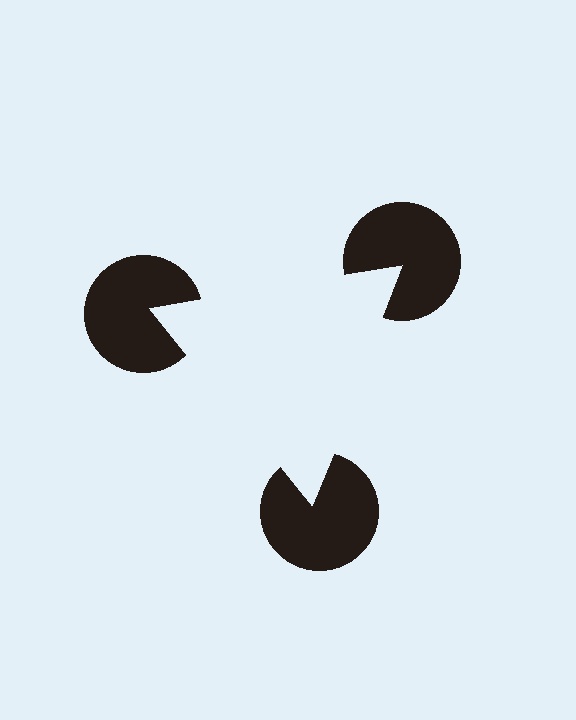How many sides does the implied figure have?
3 sides.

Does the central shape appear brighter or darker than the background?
It typically appears slightly brighter than the background, even though no actual brightness change is drawn.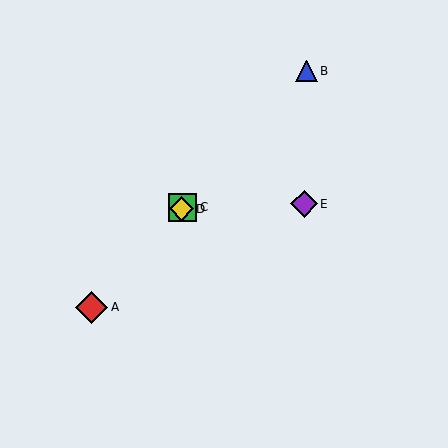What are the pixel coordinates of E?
Object E is at (304, 204).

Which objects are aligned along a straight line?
Objects A, B, C, D are aligned along a straight line.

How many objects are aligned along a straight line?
4 objects (A, B, C, D) are aligned along a straight line.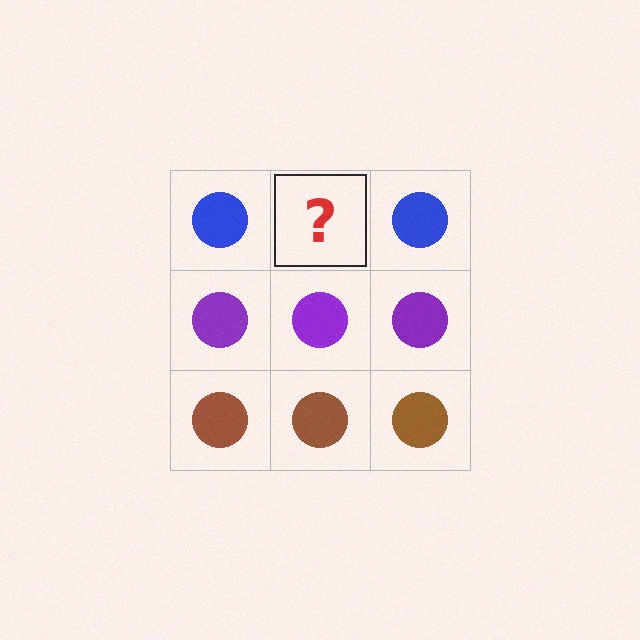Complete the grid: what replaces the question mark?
The question mark should be replaced with a blue circle.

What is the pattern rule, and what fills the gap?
The rule is that each row has a consistent color. The gap should be filled with a blue circle.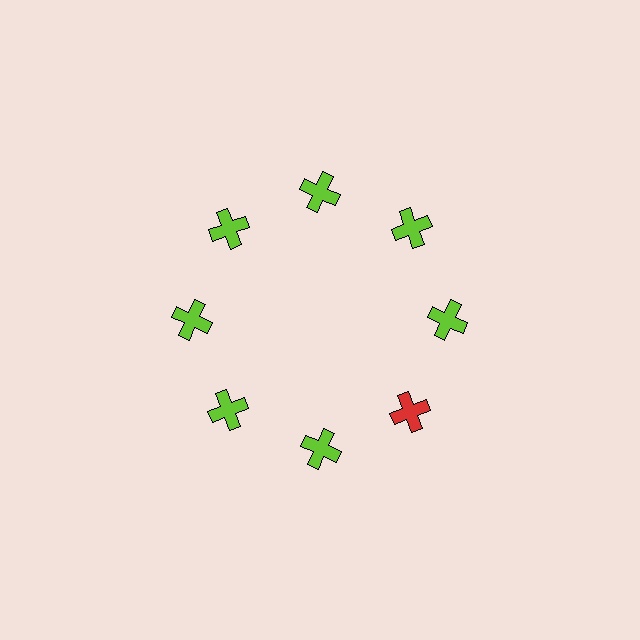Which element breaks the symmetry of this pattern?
The red cross at roughly the 4 o'clock position breaks the symmetry. All other shapes are lime crosses.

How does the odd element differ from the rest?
It has a different color: red instead of lime.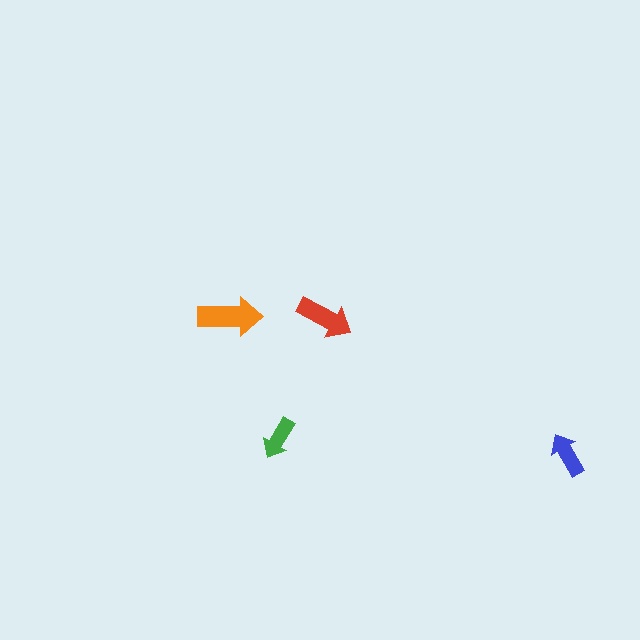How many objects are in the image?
There are 4 objects in the image.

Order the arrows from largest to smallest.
the orange one, the red one, the blue one, the green one.